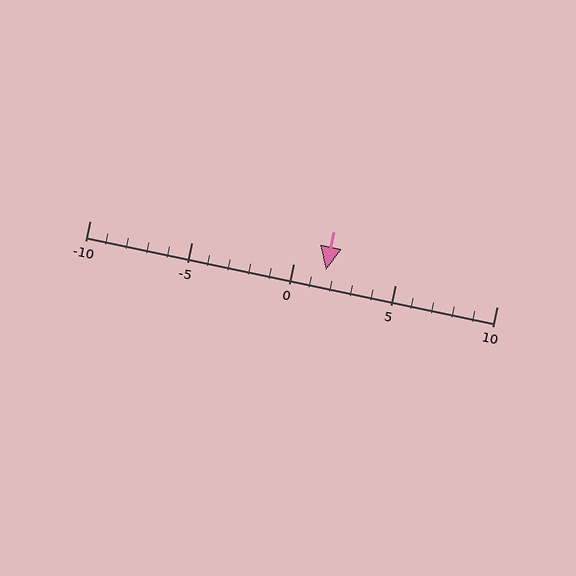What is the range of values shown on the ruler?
The ruler shows values from -10 to 10.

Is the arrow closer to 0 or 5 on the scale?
The arrow is closer to 0.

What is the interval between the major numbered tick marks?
The major tick marks are spaced 5 units apart.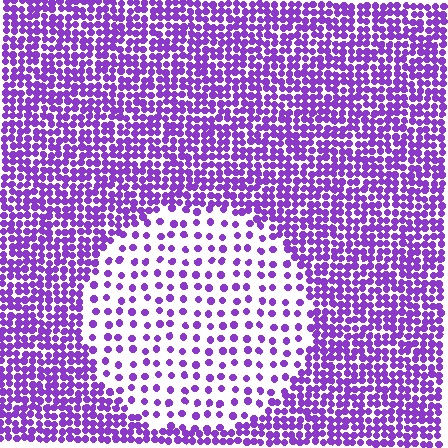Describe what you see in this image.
The image contains small purple elements arranged at two different densities. A circle-shaped region is visible where the elements are less densely packed than the surrounding area.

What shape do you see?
I see a circle.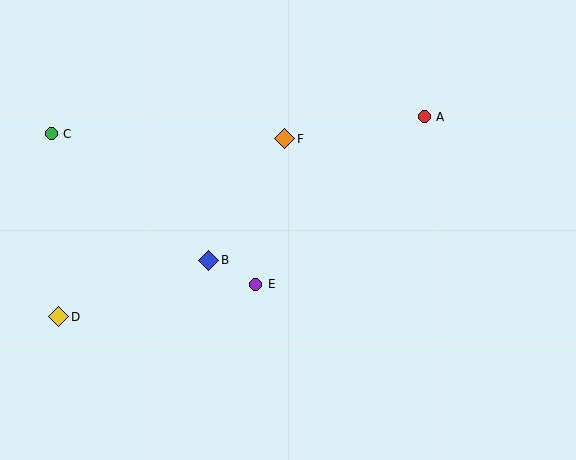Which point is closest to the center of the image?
Point E at (256, 284) is closest to the center.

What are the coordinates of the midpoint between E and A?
The midpoint between E and A is at (340, 200).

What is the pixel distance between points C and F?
The distance between C and F is 234 pixels.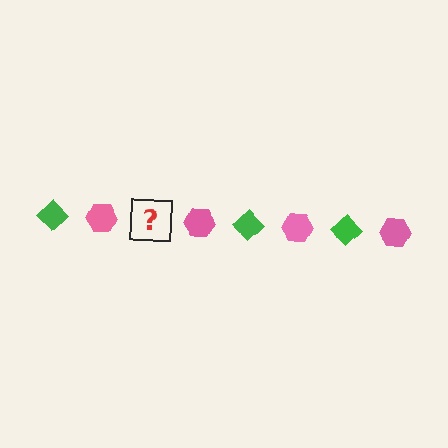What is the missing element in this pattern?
The missing element is a green diamond.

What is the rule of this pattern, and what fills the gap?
The rule is that the pattern alternates between green diamond and pink hexagon. The gap should be filled with a green diamond.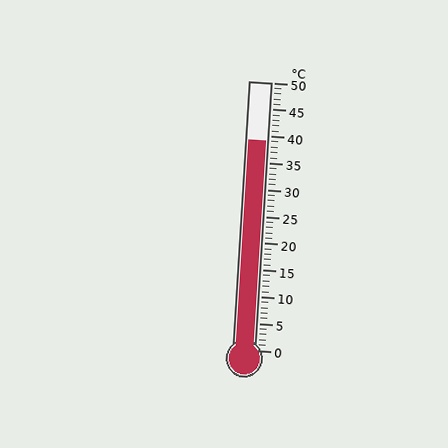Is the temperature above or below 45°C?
The temperature is below 45°C.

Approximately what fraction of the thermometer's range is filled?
The thermometer is filled to approximately 80% of its range.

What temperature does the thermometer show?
The thermometer shows approximately 39°C.